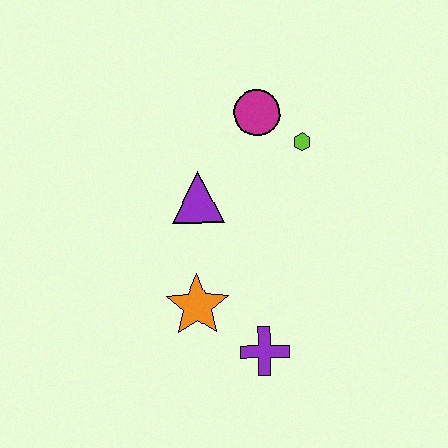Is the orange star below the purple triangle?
Yes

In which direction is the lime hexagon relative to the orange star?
The lime hexagon is above the orange star.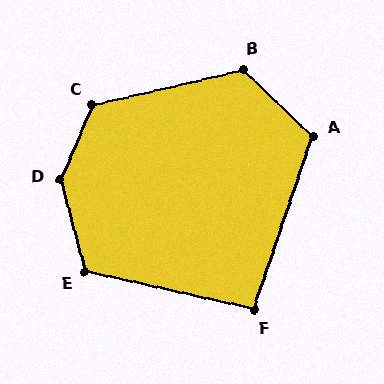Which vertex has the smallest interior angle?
F, at approximately 96 degrees.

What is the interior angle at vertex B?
Approximately 123 degrees (obtuse).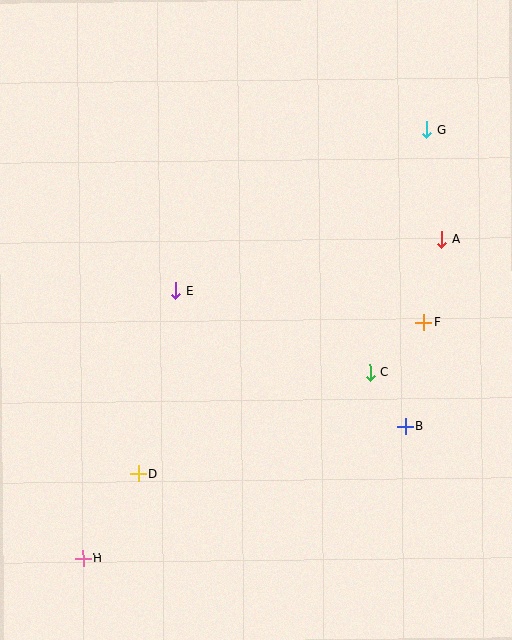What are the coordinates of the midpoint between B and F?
The midpoint between B and F is at (414, 375).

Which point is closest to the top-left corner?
Point E is closest to the top-left corner.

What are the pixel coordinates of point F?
Point F is at (424, 322).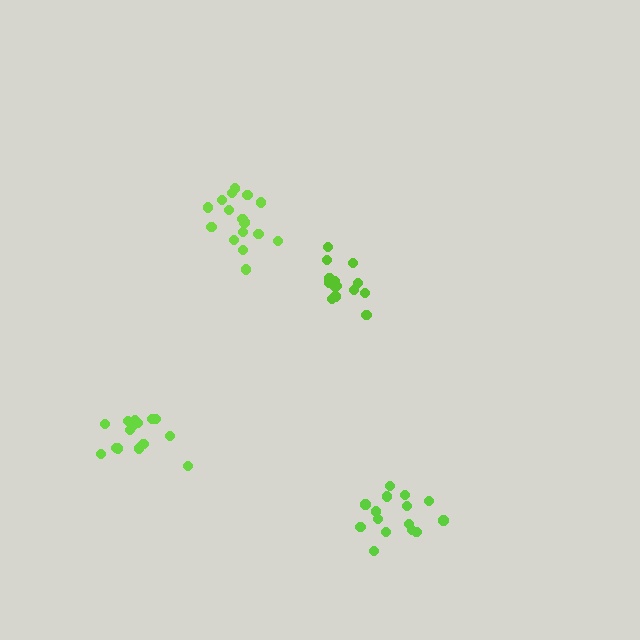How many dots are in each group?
Group 1: 16 dots, Group 2: 14 dots, Group 3: 15 dots, Group 4: 15 dots (60 total).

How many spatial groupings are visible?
There are 4 spatial groupings.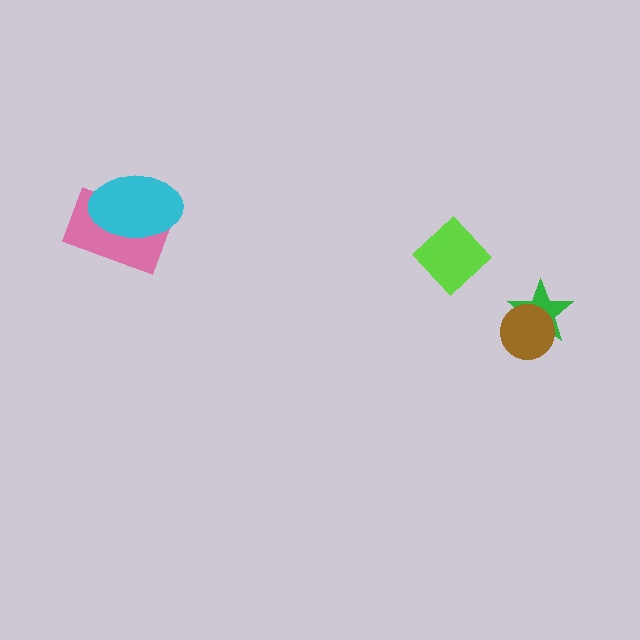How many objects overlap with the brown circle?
1 object overlaps with the brown circle.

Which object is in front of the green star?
The brown circle is in front of the green star.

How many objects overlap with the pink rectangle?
1 object overlaps with the pink rectangle.